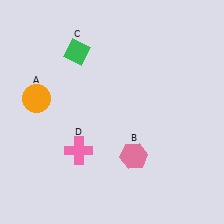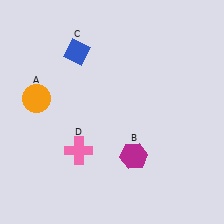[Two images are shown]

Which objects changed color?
B changed from pink to magenta. C changed from green to blue.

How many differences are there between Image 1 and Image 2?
There are 2 differences between the two images.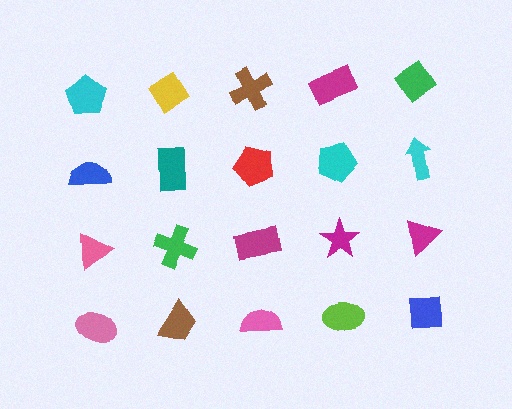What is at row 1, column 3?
A brown cross.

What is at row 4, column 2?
A brown trapezoid.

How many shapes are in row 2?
5 shapes.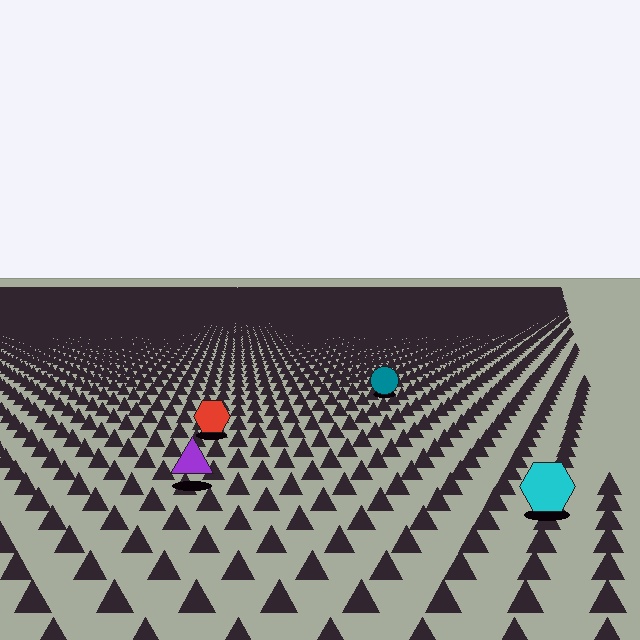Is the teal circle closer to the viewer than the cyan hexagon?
No. The cyan hexagon is closer — you can tell from the texture gradient: the ground texture is coarser near it.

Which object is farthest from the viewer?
The teal circle is farthest from the viewer. It appears smaller and the ground texture around it is denser.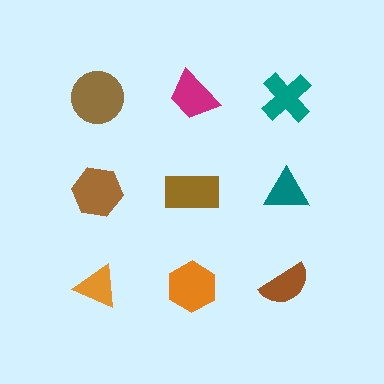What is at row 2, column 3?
A teal triangle.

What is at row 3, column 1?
An orange triangle.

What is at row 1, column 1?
A brown circle.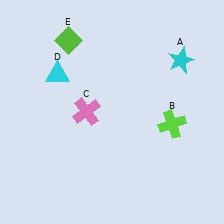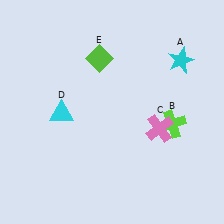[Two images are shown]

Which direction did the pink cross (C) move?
The pink cross (C) moved right.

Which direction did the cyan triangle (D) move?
The cyan triangle (D) moved down.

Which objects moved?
The objects that moved are: the pink cross (C), the cyan triangle (D), the lime diamond (E).